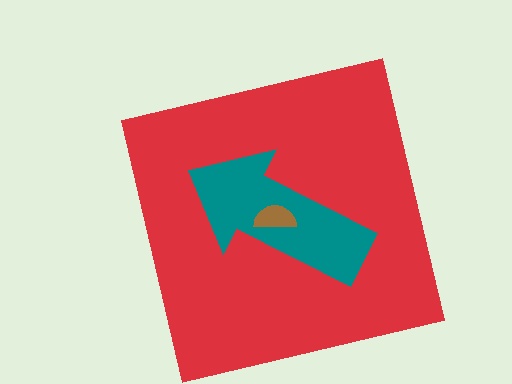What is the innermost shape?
The brown semicircle.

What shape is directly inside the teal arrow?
The brown semicircle.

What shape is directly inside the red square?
The teal arrow.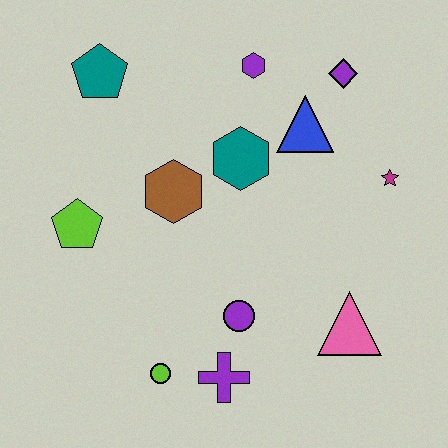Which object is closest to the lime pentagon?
The brown hexagon is closest to the lime pentagon.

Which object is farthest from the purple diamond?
The lime circle is farthest from the purple diamond.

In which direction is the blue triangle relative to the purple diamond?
The blue triangle is below the purple diamond.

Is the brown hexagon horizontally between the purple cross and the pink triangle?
No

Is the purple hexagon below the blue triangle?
No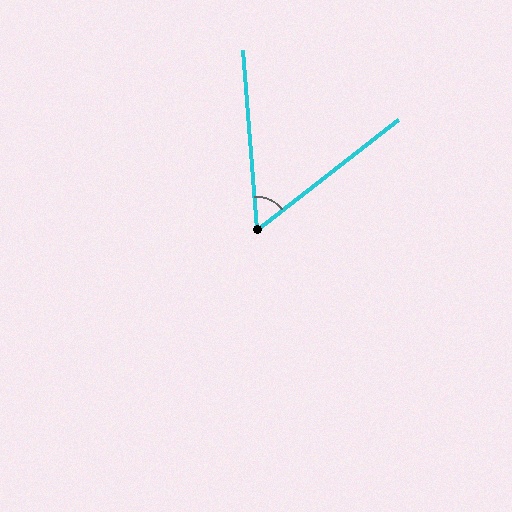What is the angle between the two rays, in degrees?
Approximately 57 degrees.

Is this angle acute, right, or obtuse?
It is acute.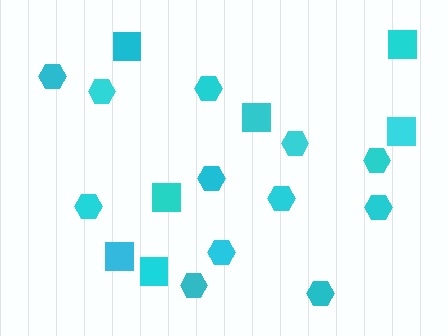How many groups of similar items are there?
There are 2 groups: one group of hexagons (12) and one group of squares (7).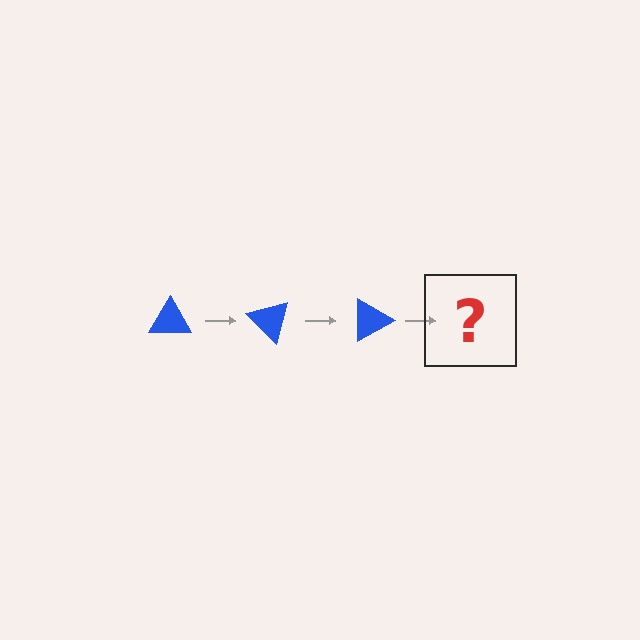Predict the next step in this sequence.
The next step is a blue triangle rotated 135 degrees.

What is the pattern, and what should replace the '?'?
The pattern is that the triangle rotates 45 degrees each step. The '?' should be a blue triangle rotated 135 degrees.